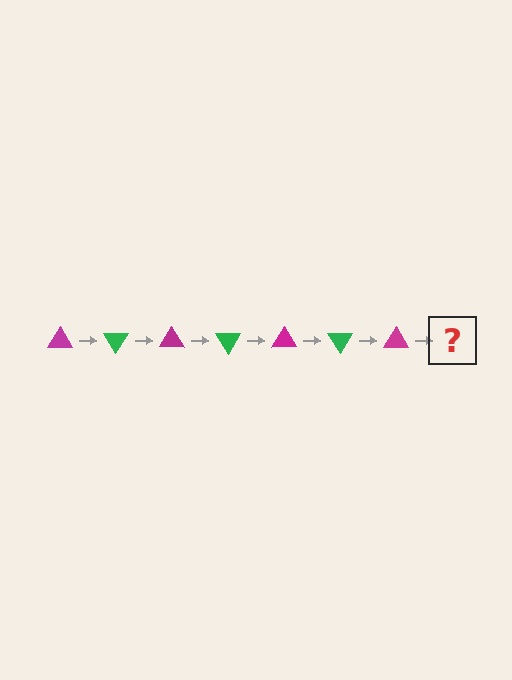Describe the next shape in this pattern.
It should be a green triangle, rotated 420 degrees from the start.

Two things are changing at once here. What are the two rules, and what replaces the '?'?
The two rules are that it rotates 60 degrees each step and the color cycles through magenta and green. The '?' should be a green triangle, rotated 420 degrees from the start.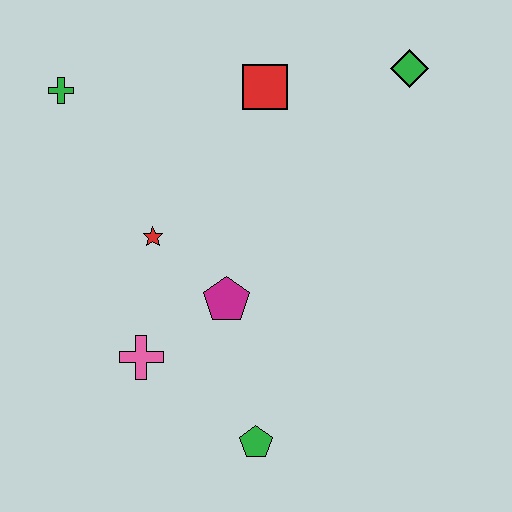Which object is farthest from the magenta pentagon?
The green diamond is farthest from the magenta pentagon.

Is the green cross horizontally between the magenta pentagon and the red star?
No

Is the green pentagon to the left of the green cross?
No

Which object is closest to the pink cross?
The magenta pentagon is closest to the pink cross.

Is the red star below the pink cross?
No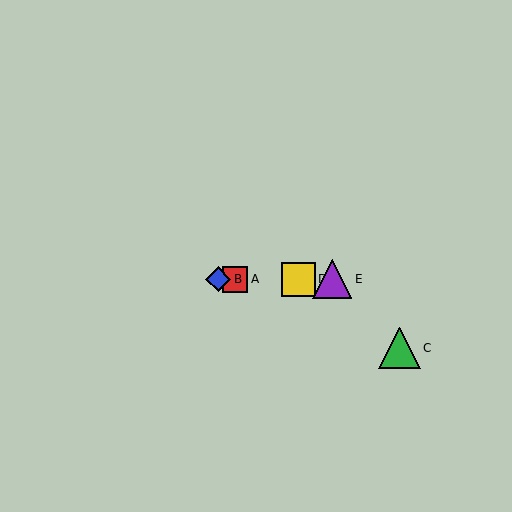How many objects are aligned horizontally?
4 objects (A, B, D, E) are aligned horizontally.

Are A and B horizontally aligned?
Yes, both are at y≈279.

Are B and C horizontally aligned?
No, B is at y≈279 and C is at y≈348.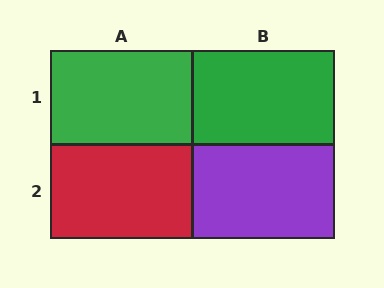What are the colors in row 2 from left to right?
Red, purple.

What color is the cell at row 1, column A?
Green.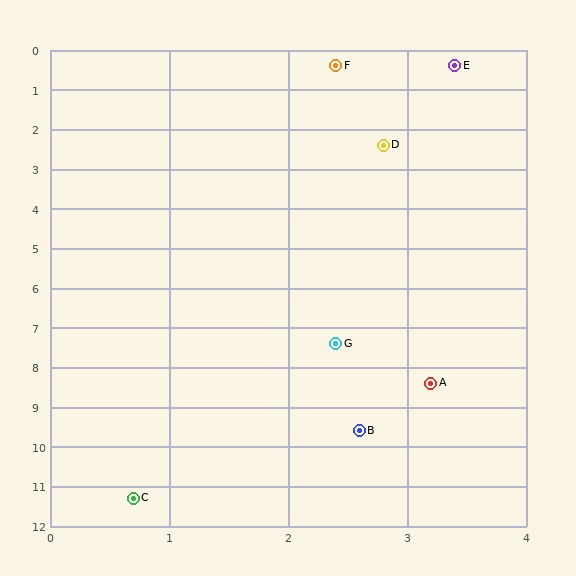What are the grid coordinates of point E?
Point E is at approximately (3.4, 0.4).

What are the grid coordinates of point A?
Point A is at approximately (3.2, 8.4).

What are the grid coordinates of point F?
Point F is at approximately (2.4, 0.4).